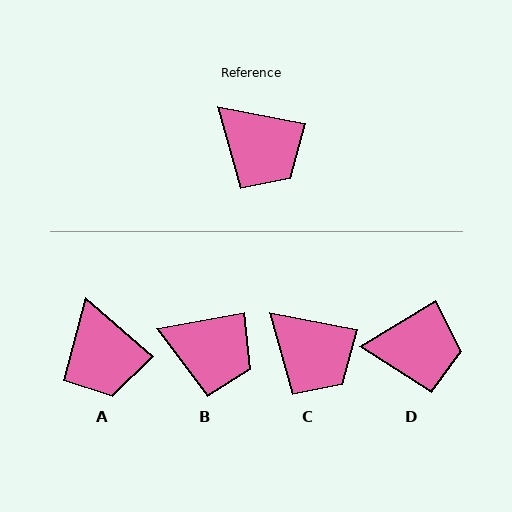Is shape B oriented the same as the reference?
No, it is off by about 21 degrees.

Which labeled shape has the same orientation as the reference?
C.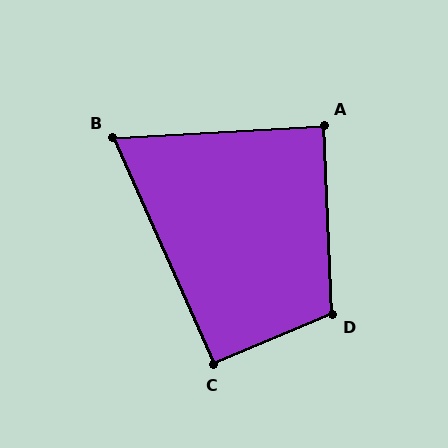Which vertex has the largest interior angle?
D, at approximately 111 degrees.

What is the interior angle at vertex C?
Approximately 91 degrees (approximately right).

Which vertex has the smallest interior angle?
B, at approximately 69 degrees.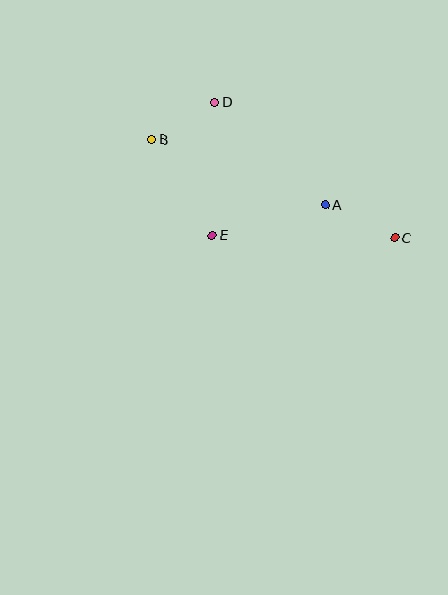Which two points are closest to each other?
Points B and D are closest to each other.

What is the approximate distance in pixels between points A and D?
The distance between A and D is approximately 151 pixels.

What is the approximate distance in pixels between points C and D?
The distance between C and D is approximately 225 pixels.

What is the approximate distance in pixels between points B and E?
The distance between B and E is approximately 113 pixels.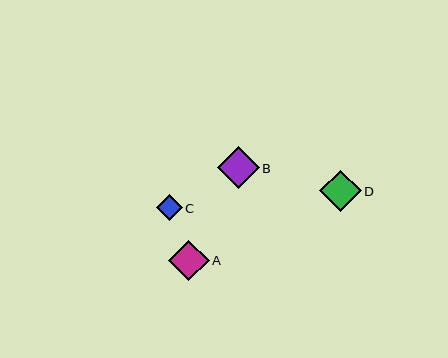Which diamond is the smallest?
Diamond C is the smallest with a size of approximately 26 pixels.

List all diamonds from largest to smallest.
From largest to smallest: B, D, A, C.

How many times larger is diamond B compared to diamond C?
Diamond B is approximately 1.6 times the size of diamond C.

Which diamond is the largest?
Diamond B is the largest with a size of approximately 42 pixels.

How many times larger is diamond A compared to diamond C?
Diamond A is approximately 1.5 times the size of diamond C.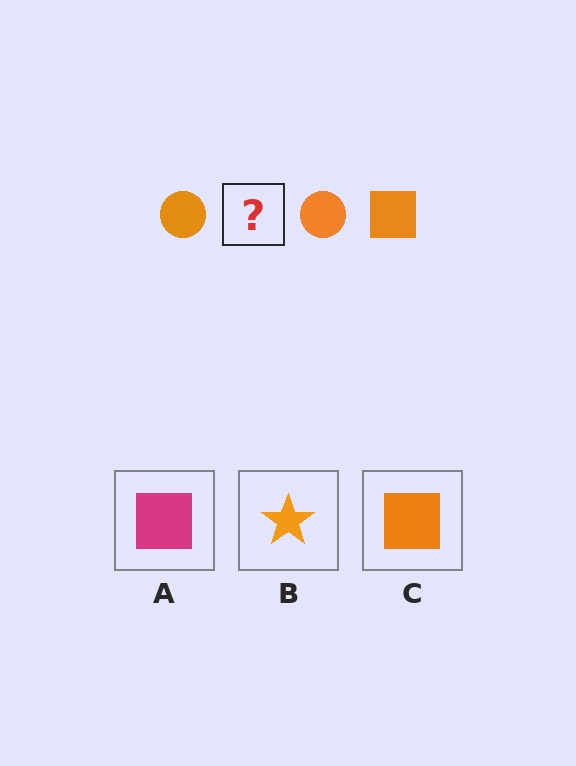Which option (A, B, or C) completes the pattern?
C.